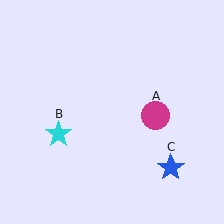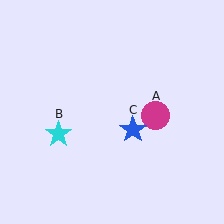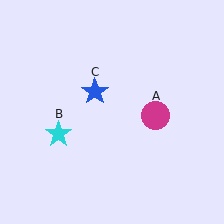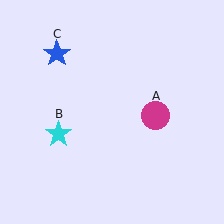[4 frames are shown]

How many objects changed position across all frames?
1 object changed position: blue star (object C).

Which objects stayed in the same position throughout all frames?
Magenta circle (object A) and cyan star (object B) remained stationary.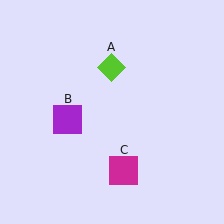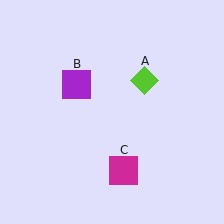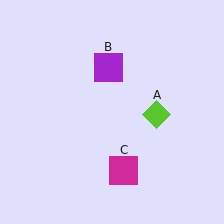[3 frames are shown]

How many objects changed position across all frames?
2 objects changed position: lime diamond (object A), purple square (object B).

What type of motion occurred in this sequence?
The lime diamond (object A), purple square (object B) rotated clockwise around the center of the scene.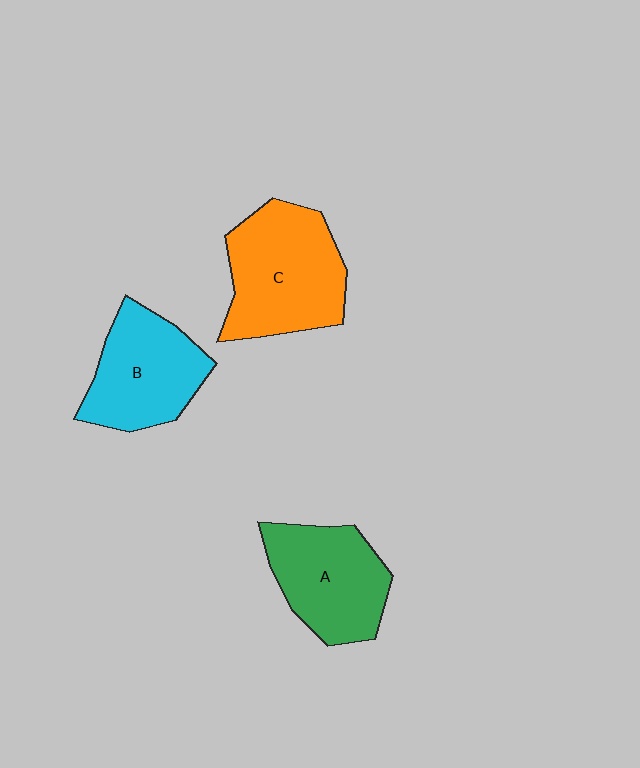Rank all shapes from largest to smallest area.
From largest to smallest: C (orange), A (green), B (cyan).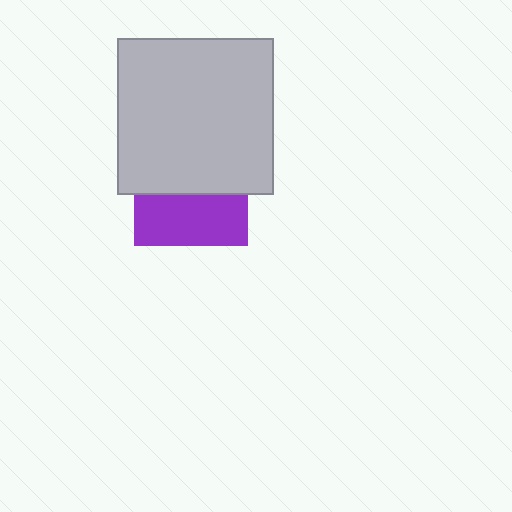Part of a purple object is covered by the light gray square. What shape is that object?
It is a square.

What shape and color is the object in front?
The object in front is a light gray square.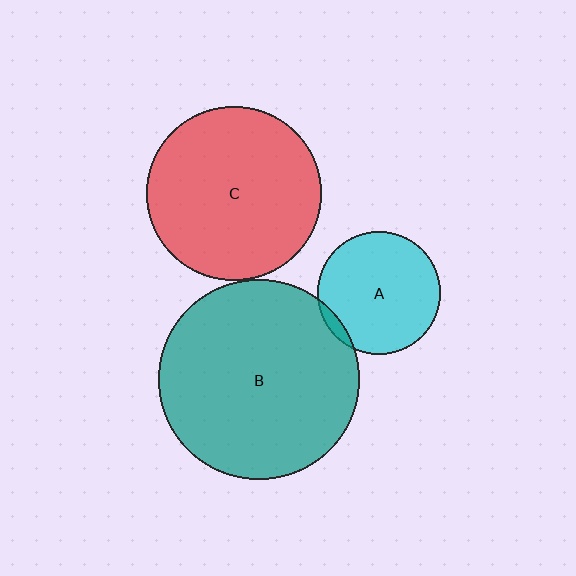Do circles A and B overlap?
Yes.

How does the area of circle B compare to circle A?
Approximately 2.7 times.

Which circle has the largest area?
Circle B (teal).